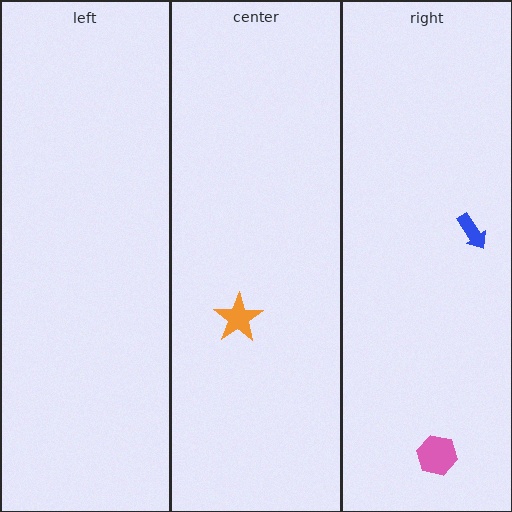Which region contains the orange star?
The center region.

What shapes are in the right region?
The blue arrow, the pink hexagon.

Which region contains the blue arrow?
The right region.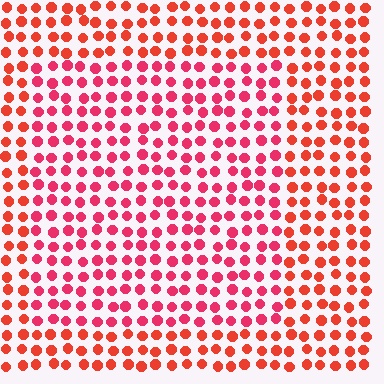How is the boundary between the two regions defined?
The boundary is defined purely by a slight shift in hue (about 24 degrees). Spacing, size, and orientation are identical on both sides.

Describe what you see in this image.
The image is filled with small red elements in a uniform arrangement. A rectangle-shaped region is visible where the elements are tinted to a slightly different hue, forming a subtle color boundary.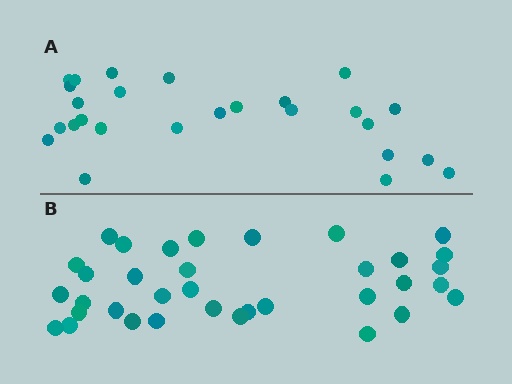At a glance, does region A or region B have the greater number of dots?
Region B (the bottom region) has more dots.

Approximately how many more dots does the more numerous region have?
Region B has roughly 8 or so more dots than region A.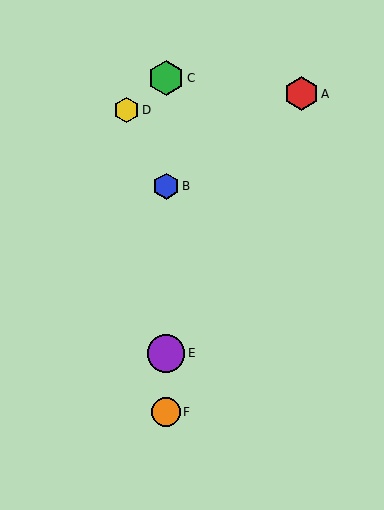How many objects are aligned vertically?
4 objects (B, C, E, F) are aligned vertically.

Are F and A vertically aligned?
No, F is at x≈166 and A is at x≈301.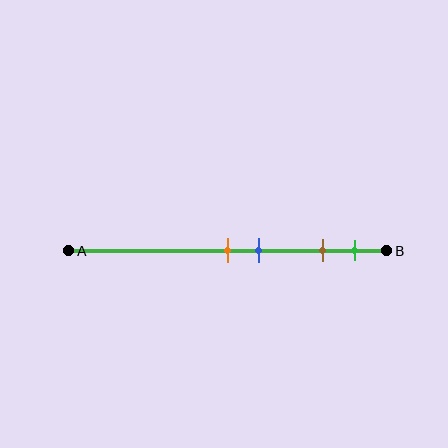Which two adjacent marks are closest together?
The orange and blue marks are the closest adjacent pair.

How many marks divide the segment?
There are 4 marks dividing the segment.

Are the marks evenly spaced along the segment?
No, the marks are not evenly spaced.